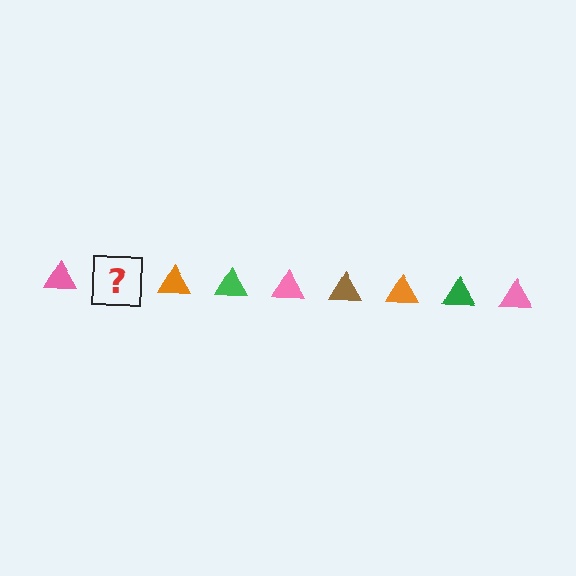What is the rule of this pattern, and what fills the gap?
The rule is that the pattern cycles through pink, brown, orange, green triangles. The gap should be filled with a brown triangle.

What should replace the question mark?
The question mark should be replaced with a brown triangle.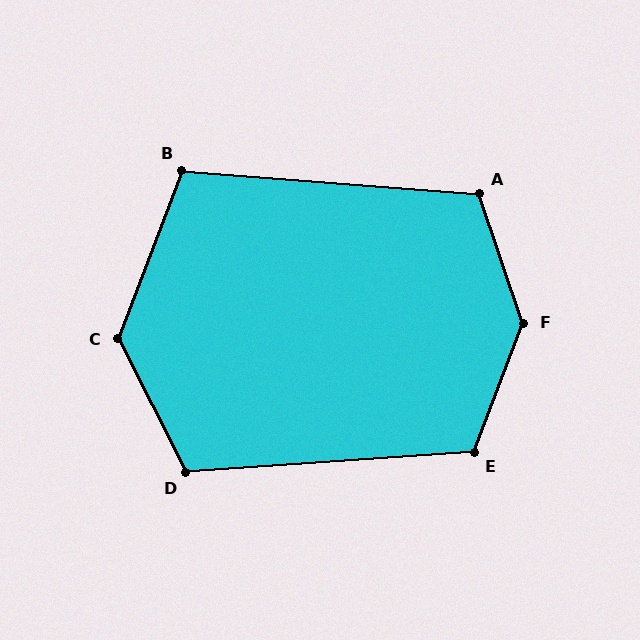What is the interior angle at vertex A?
Approximately 113 degrees (obtuse).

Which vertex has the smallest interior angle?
B, at approximately 107 degrees.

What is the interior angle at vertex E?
Approximately 115 degrees (obtuse).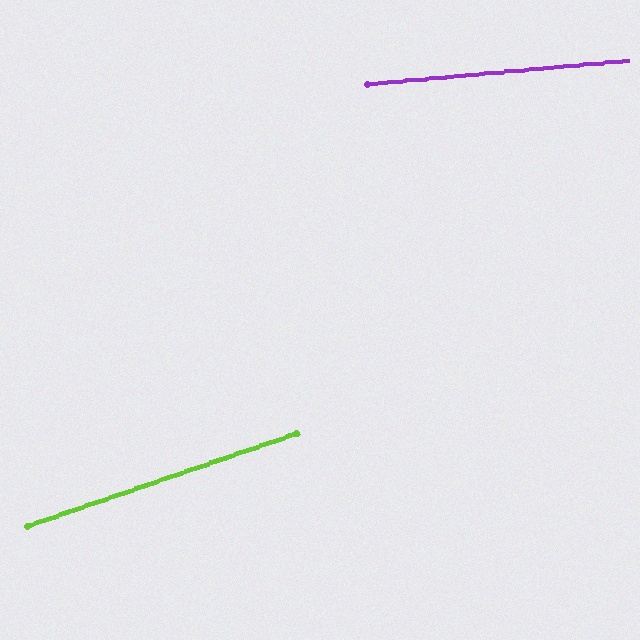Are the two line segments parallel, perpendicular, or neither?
Neither parallel nor perpendicular — they differ by about 14°.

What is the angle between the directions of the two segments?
Approximately 14 degrees.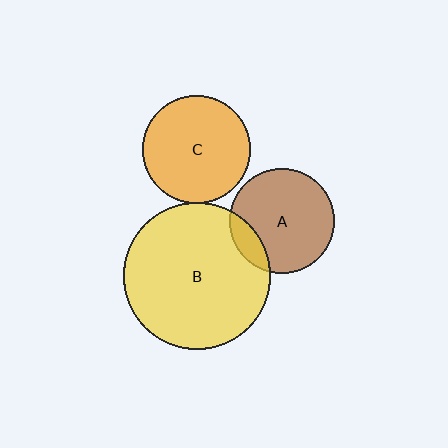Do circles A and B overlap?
Yes.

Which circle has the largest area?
Circle B (yellow).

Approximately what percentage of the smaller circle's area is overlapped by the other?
Approximately 15%.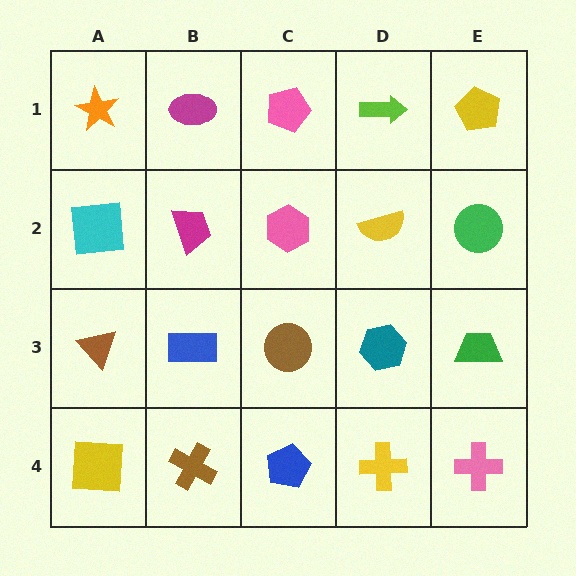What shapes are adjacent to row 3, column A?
A cyan square (row 2, column A), a yellow square (row 4, column A), a blue rectangle (row 3, column B).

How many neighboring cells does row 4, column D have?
3.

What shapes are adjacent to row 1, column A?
A cyan square (row 2, column A), a magenta ellipse (row 1, column B).